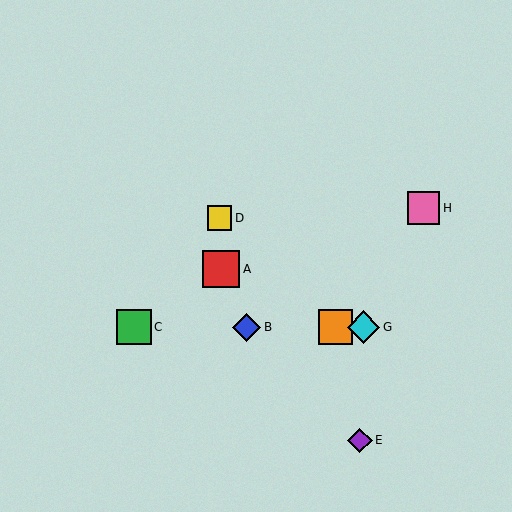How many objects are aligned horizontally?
4 objects (B, C, F, G) are aligned horizontally.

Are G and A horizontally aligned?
No, G is at y≈327 and A is at y≈269.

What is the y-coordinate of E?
Object E is at y≈440.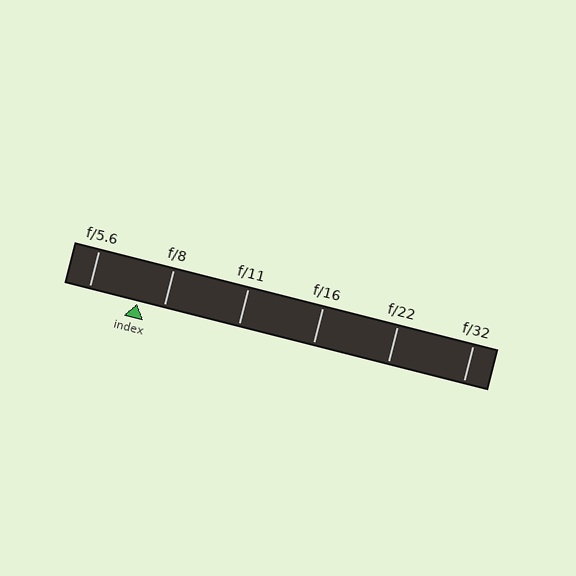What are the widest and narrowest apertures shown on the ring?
The widest aperture shown is f/5.6 and the narrowest is f/32.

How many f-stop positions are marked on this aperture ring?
There are 6 f-stop positions marked.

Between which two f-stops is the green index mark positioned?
The index mark is between f/5.6 and f/8.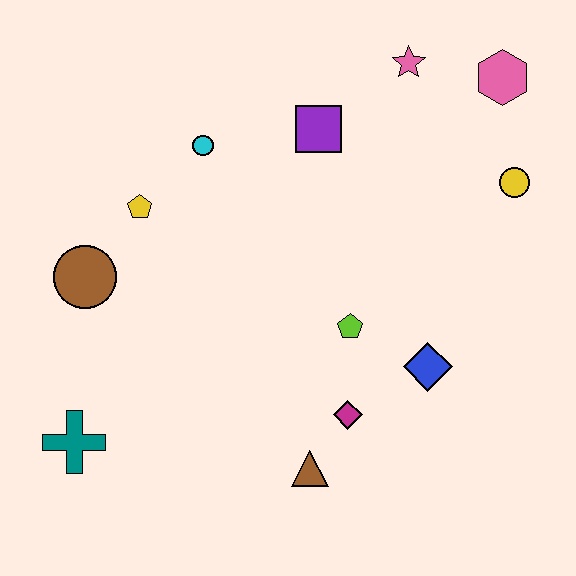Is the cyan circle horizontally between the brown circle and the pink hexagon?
Yes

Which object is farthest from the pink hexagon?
The teal cross is farthest from the pink hexagon.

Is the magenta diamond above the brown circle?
No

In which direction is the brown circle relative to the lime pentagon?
The brown circle is to the left of the lime pentagon.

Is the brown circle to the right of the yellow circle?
No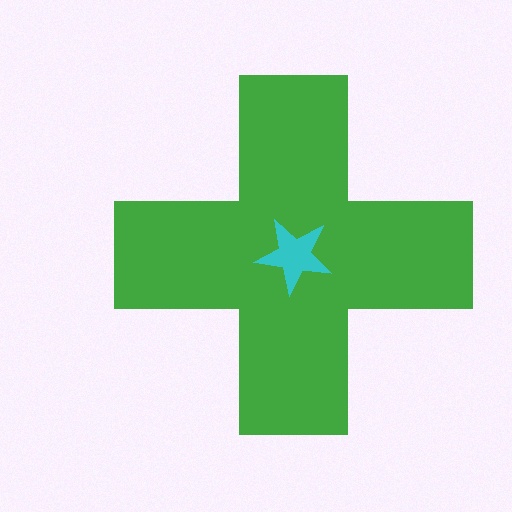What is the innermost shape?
The cyan star.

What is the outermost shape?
The green cross.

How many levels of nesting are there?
2.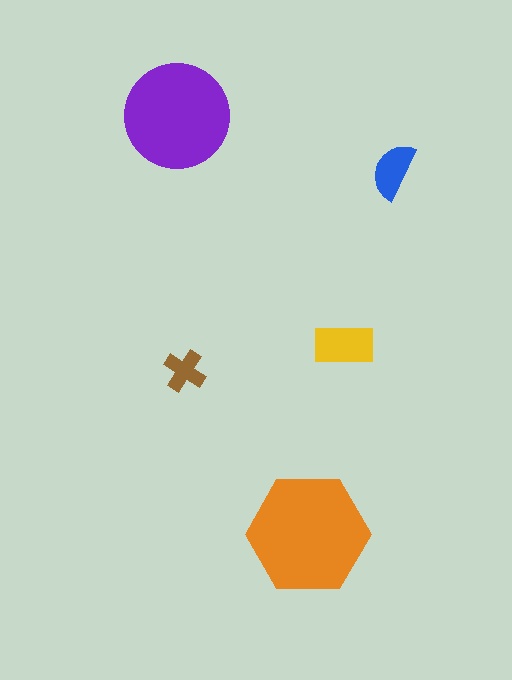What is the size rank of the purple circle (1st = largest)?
2nd.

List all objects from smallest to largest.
The brown cross, the blue semicircle, the yellow rectangle, the purple circle, the orange hexagon.